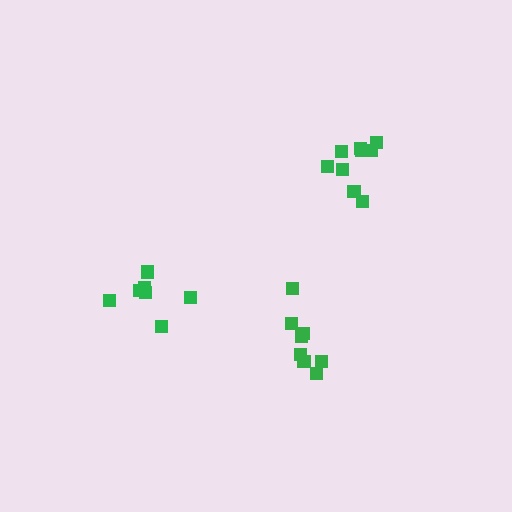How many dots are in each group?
Group 1: 8 dots, Group 2: 9 dots, Group 3: 8 dots (25 total).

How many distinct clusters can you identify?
There are 3 distinct clusters.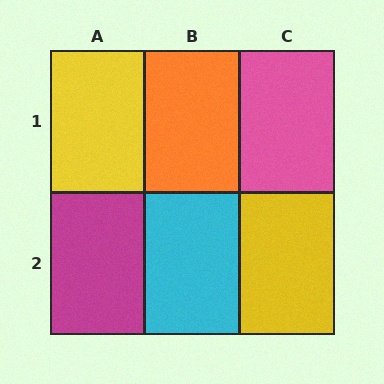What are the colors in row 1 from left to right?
Yellow, orange, pink.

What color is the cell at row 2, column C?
Yellow.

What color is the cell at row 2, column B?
Cyan.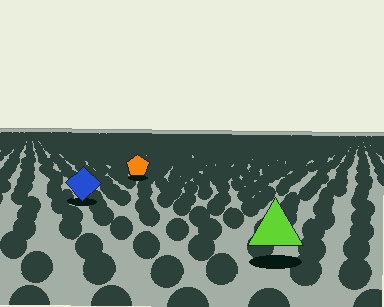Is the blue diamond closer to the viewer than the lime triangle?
No. The lime triangle is closer — you can tell from the texture gradient: the ground texture is coarser near it.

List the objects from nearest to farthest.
From nearest to farthest: the lime triangle, the blue diamond, the orange pentagon.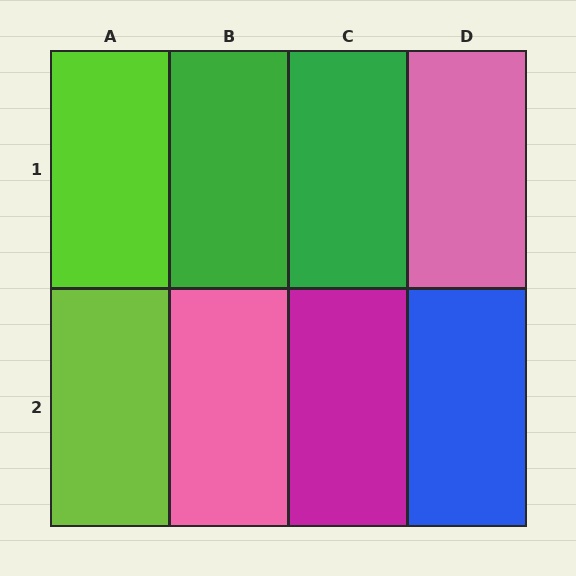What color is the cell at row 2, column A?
Lime.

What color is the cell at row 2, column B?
Pink.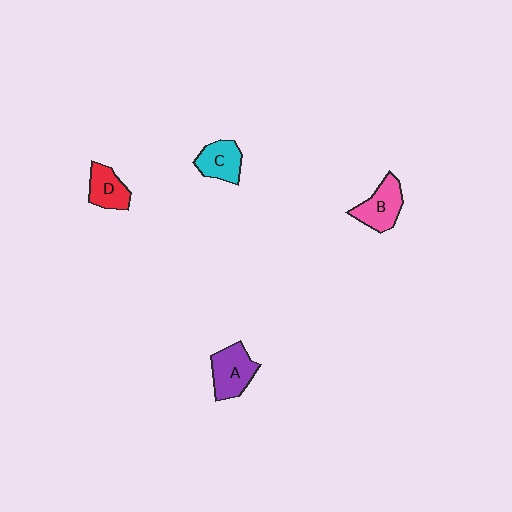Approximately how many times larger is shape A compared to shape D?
Approximately 1.3 times.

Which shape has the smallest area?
Shape D (red).